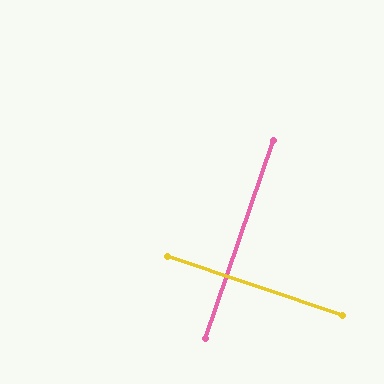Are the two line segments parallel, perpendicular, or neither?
Perpendicular — they meet at approximately 90°.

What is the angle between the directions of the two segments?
Approximately 90 degrees.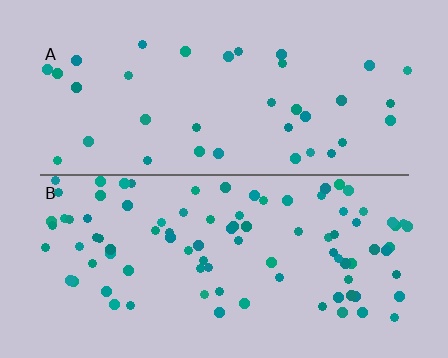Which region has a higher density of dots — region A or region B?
B (the bottom).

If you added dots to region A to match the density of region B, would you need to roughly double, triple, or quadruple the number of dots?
Approximately double.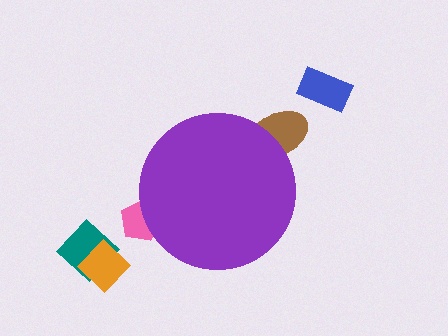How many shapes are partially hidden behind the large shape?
2 shapes are partially hidden.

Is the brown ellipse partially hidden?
Yes, the brown ellipse is partially hidden behind the purple circle.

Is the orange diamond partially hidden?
No, the orange diamond is fully visible.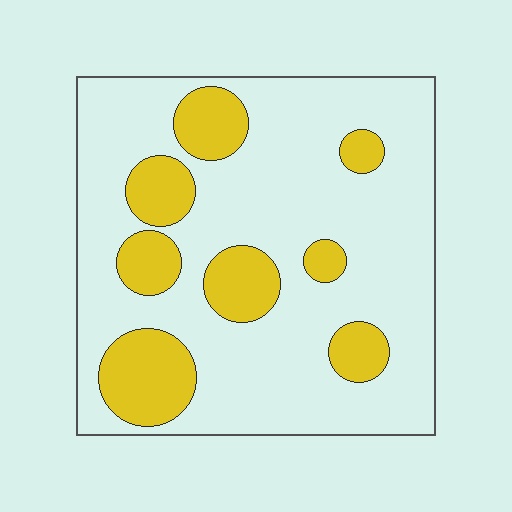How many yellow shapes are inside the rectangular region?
8.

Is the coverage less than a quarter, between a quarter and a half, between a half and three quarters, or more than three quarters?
Less than a quarter.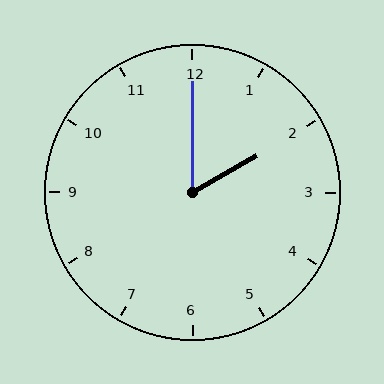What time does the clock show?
2:00.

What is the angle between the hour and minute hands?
Approximately 60 degrees.